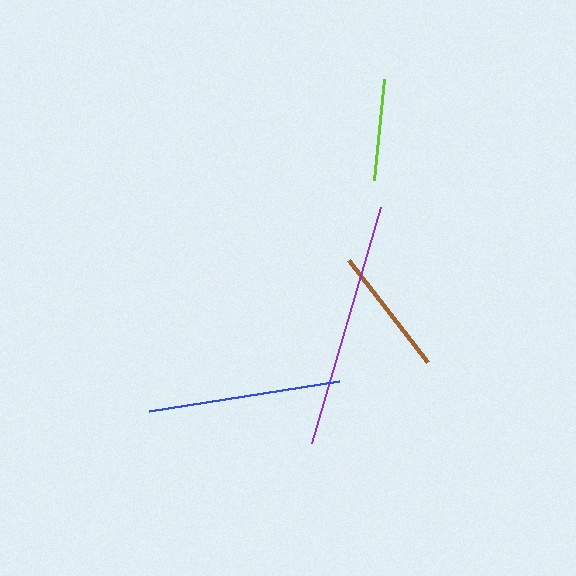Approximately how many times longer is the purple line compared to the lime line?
The purple line is approximately 2.4 times the length of the lime line.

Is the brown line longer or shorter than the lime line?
The brown line is longer than the lime line.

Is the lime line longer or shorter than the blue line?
The blue line is longer than the lime line.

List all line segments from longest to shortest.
From longest to shortest: purple, blue, brown, lime.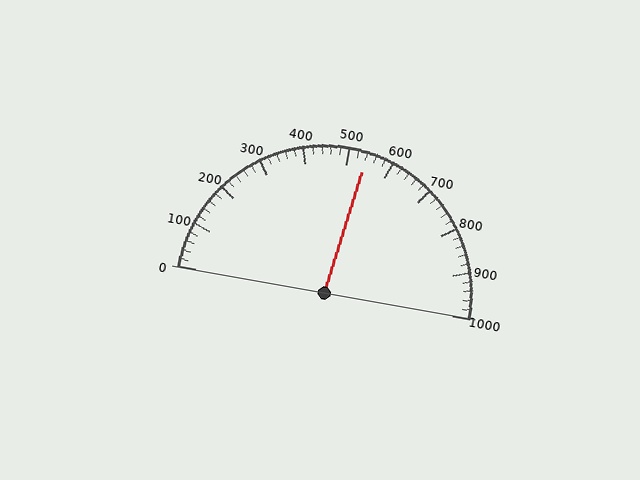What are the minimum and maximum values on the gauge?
The gauge ranges from 0 to 1000.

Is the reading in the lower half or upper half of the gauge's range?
The reading is in the upper half of the range (0 to 1000).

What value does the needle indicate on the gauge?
The needle indicates approximately 540.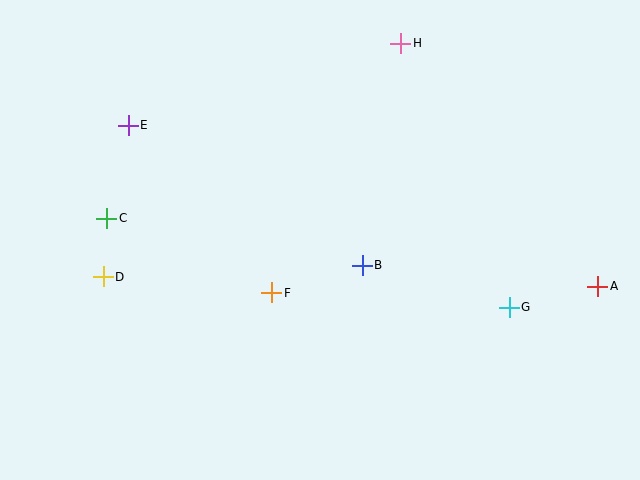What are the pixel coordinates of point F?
Point F is at (272, 293).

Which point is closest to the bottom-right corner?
Point A is closest to the bottom-right corner.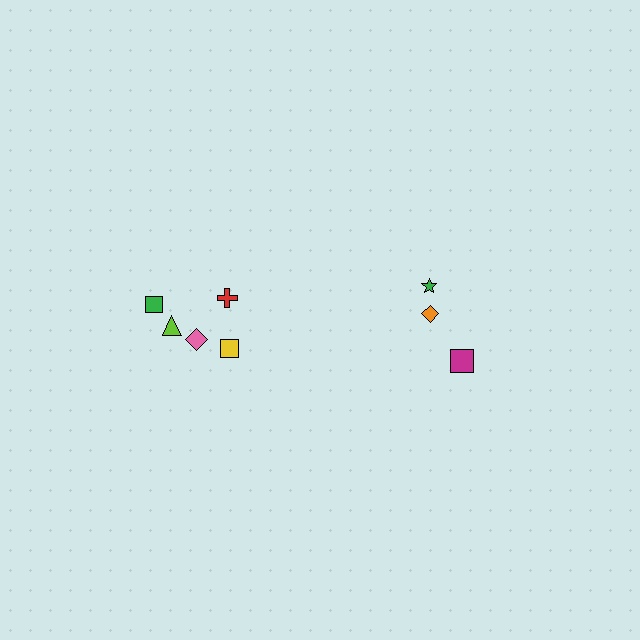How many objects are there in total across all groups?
There are 8 objects.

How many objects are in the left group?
There are 5 objects.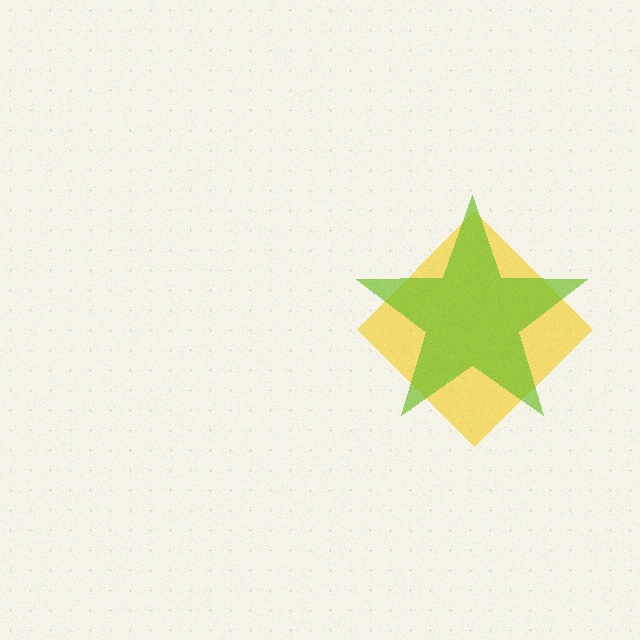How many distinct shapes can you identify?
There are 2 distinct shapes: a yellow diamond, a lime star.